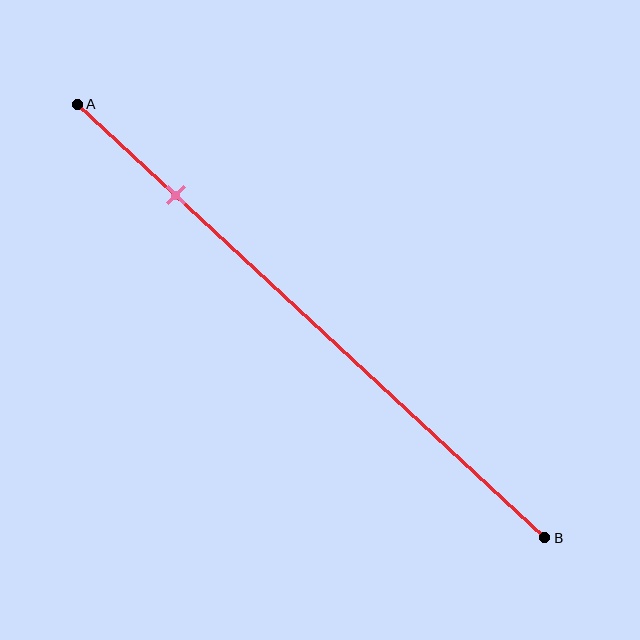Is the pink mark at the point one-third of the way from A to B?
No, the mark is at about 20% from A, not at the 33% one-third point.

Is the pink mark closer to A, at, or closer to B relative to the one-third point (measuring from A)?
The pink mark is closer to point A than the one-third point of segment AB.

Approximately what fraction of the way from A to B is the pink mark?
The pink mark is approximately 20% of the way from A to B.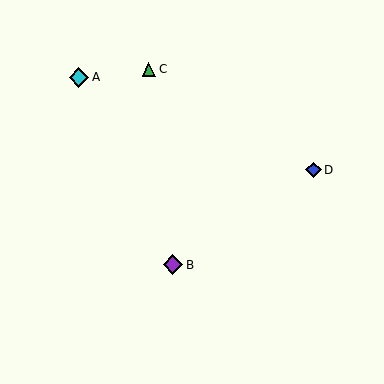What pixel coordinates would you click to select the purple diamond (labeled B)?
Click at (173, 265) to select the purple diamond B.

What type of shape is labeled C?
Shape C is a green triangle.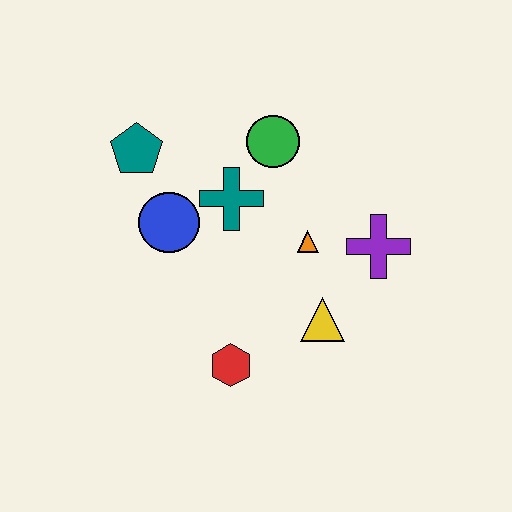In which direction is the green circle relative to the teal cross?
The green circle is above the teal cross.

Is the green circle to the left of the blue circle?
No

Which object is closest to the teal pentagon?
The blue circle is closest to the teal pentagon.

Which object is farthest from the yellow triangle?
The teal pentagon is farthest from the yellow triangle.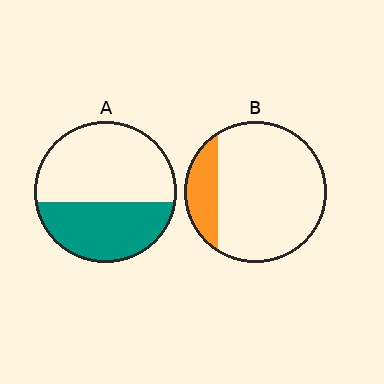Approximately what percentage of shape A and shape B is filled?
A is approximately 40% and B is approximately 20%.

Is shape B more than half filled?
No.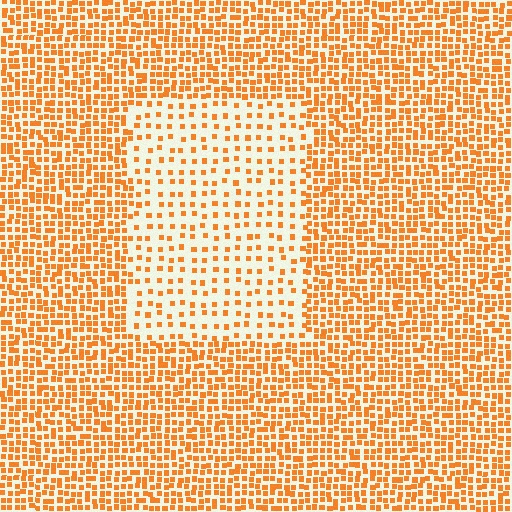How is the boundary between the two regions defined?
The boundary is defined by a change in element density (approximately 2.4x ratio). All elements are the same color, size, and shape.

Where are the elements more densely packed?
The elements are more densely packed outside the rectangle boundary.